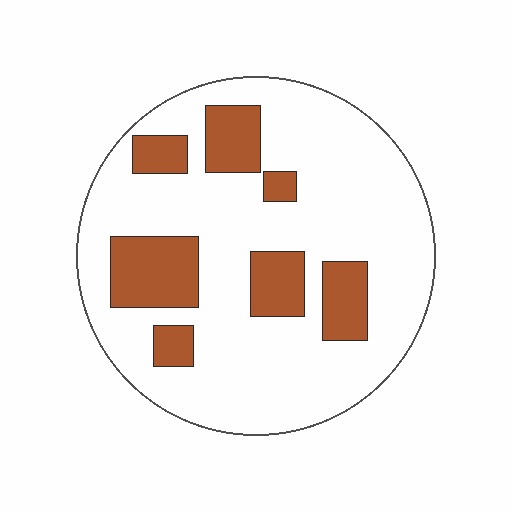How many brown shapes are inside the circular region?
7.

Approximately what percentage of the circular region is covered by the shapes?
Approximately 20%.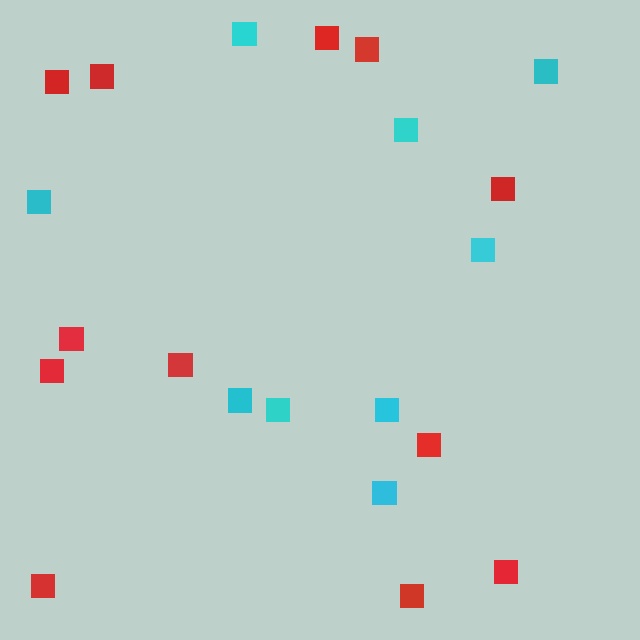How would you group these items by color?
There are 2 groups: one group of red squares (12) and one group of cyan squares (9).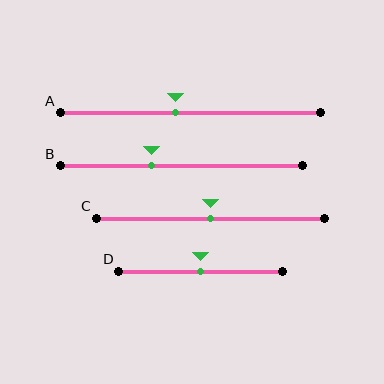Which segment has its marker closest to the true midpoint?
Segment C has its marker closest to the true midpoint.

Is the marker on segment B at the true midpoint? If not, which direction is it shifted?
No, the marker on segment B is shifted to the left by about 12% of the segment length.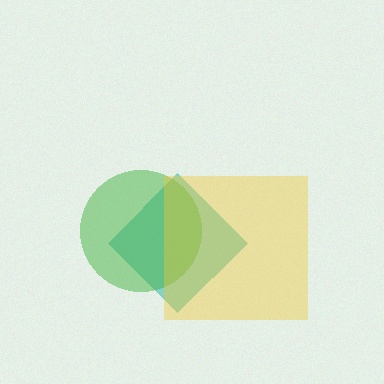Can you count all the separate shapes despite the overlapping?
Yes, there are 3 separate shapes.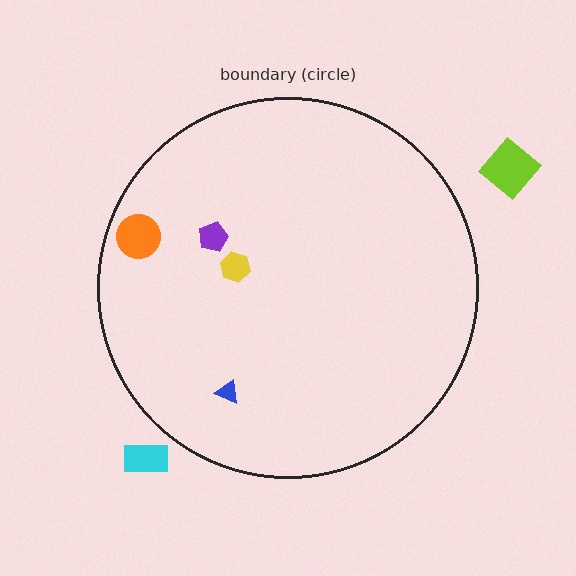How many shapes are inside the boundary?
4 inside, 2 outside.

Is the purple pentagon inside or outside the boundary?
Inside.